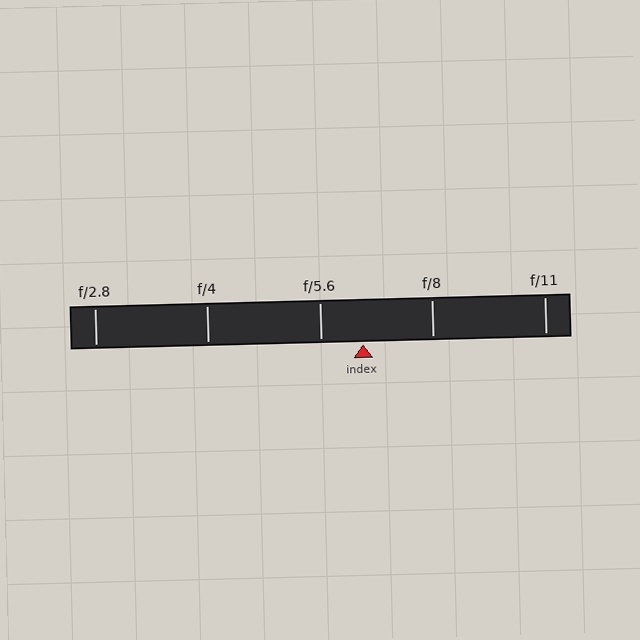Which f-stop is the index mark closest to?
The index mark is closest to f/5.6.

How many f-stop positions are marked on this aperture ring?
There are 5 f-stop positions marked.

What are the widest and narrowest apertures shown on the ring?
The widest aperture shown is f/2.8 and the narrowest is f/11.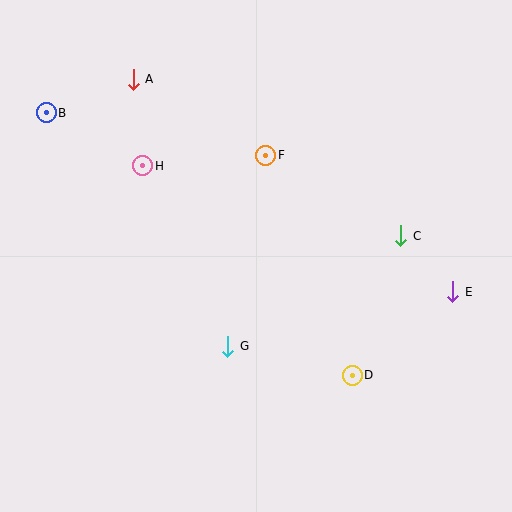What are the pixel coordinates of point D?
Point D is at (352, 375).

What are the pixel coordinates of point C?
Point C is at (401, 236).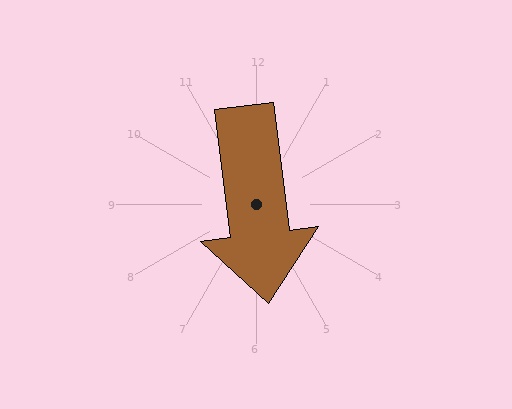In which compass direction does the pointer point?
South.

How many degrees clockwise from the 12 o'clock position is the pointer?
Approximately 173 degrees.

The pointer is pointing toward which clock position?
Roughly 6 o'clock.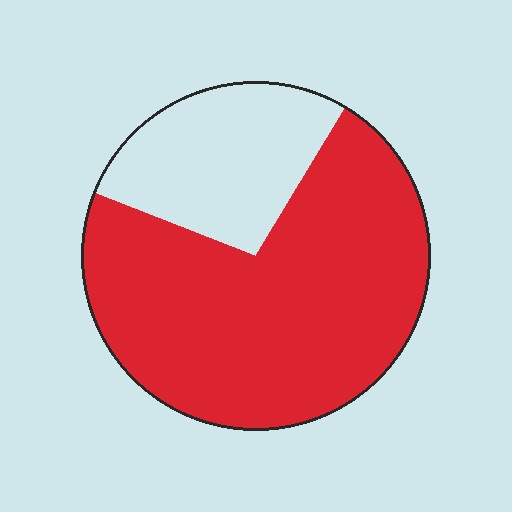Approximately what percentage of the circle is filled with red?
Approximately 70%.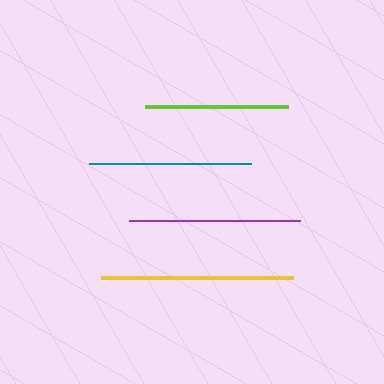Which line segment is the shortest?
The lime line is the shortest at approximately 142 pixels.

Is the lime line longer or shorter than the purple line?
The purple line is longer than the lime line.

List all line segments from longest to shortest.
From longest to shortest: yellow, purple, teal, lime.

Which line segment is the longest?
The yellow line is the longest at approximately 192 pixels.